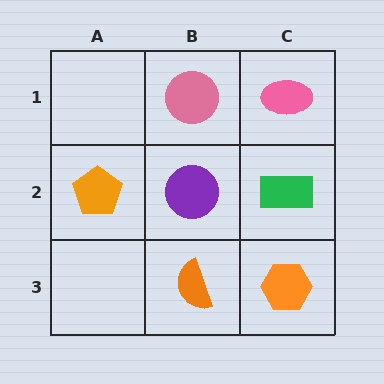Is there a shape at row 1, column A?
No, that cell is empty.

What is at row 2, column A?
An orange pentagon.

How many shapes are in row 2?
3 shapes.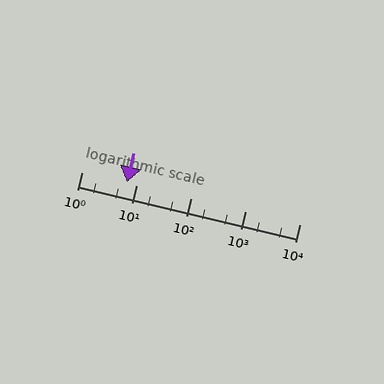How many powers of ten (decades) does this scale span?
The scale spans 4 decades, from 1 to 10000.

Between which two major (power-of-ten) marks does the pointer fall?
The pointer is between 1 and 10.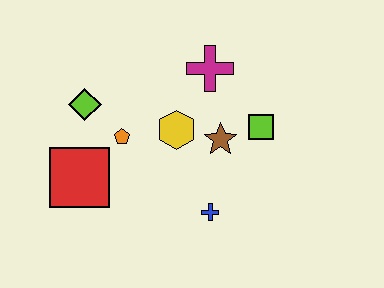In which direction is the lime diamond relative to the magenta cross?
The lime diamond is to the left of the magenta cross.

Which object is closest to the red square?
The orange pentagon is closest to the red square.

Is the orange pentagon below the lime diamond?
Yes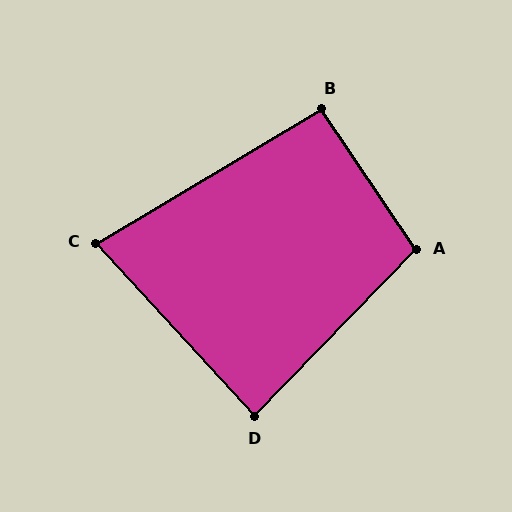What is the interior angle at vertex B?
Approximately 93 degrees (approximately right).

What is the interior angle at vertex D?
Approximately 87 degrees (approximately right).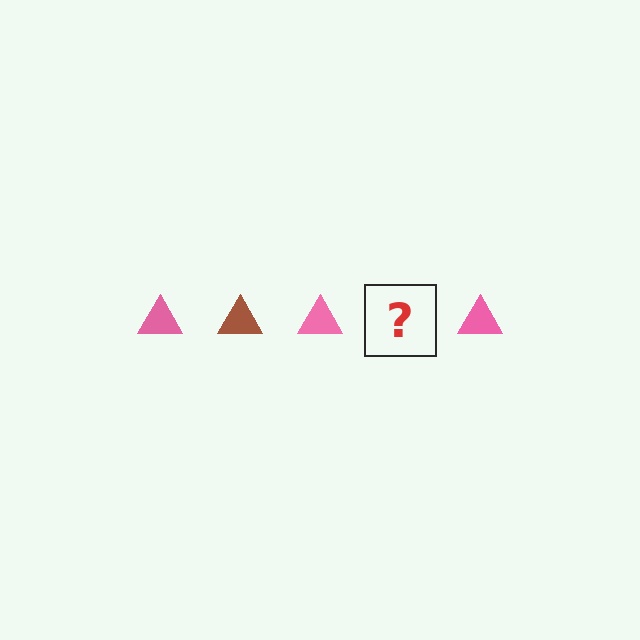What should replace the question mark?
The question mark should be replaced with a brown triangle.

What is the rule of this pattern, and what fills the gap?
The rule is that the pattern cycles through pink, brown triangles. The gap should be filled with a brown triangle.